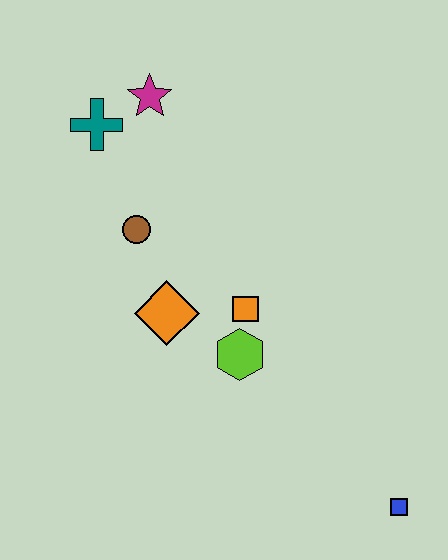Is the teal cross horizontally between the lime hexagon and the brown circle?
No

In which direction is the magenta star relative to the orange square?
The magenta star is above the orange square.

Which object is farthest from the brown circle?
The blue square is farthest from the brown circle.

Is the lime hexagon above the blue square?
Yes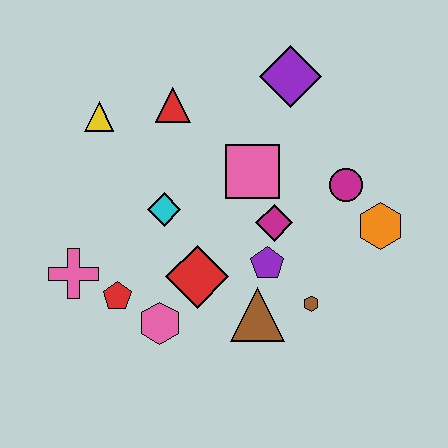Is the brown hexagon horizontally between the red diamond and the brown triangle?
No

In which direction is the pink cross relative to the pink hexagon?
The pink cross is to the left of the pink hexagon.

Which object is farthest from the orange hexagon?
The pink cross is farthest from the orange hexagon.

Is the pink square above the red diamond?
Yes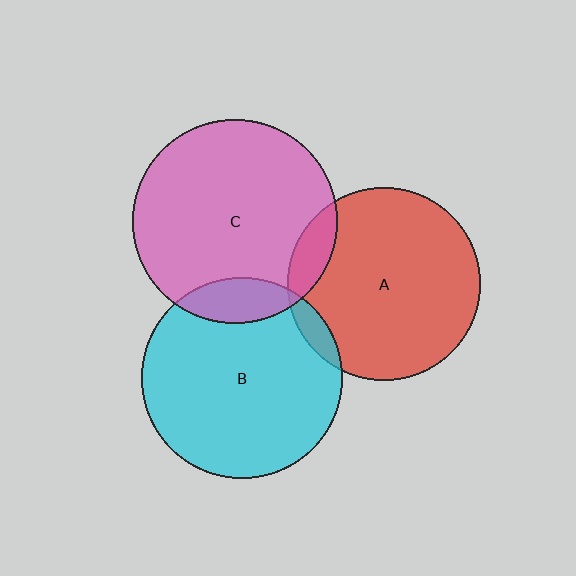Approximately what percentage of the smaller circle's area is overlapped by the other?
Approximately 10%.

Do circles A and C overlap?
Yes.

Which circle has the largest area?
Circle C (pink).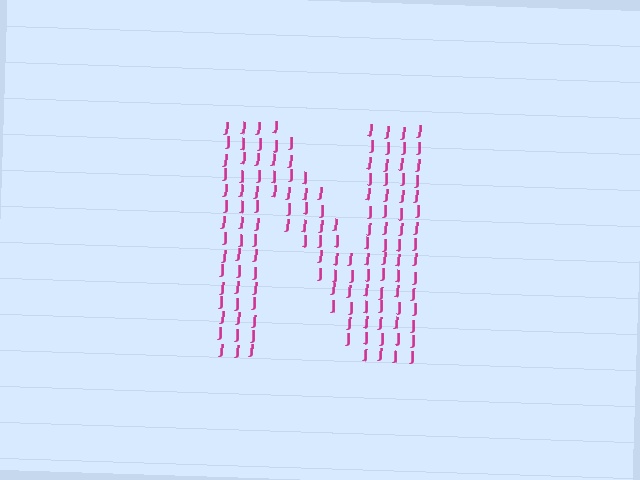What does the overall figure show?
The overall figure shows the letter N.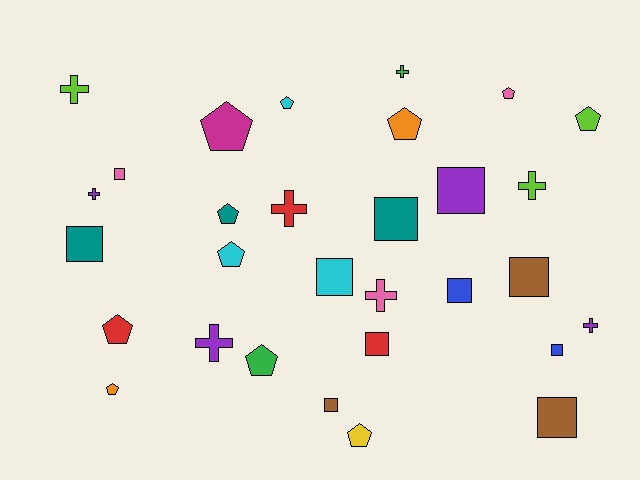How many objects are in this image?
There are 30 objects.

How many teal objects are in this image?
There are 3 teal objects.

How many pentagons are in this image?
There are 11 pentagons.